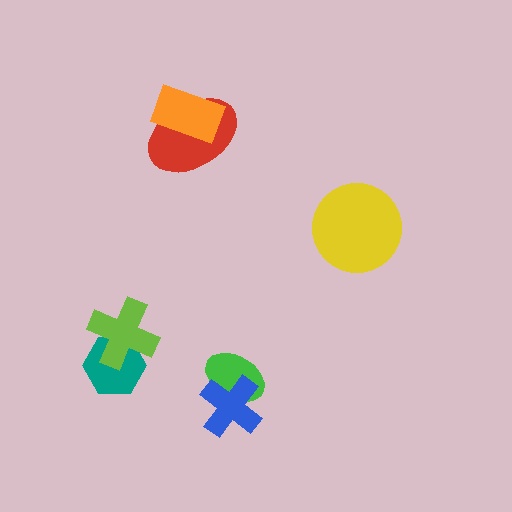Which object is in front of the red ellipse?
The orange rectangle is in front of the red ellipse.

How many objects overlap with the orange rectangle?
1 object overlaps with the orange rectangle.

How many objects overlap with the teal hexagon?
1 object overlaps with the teal hexagon.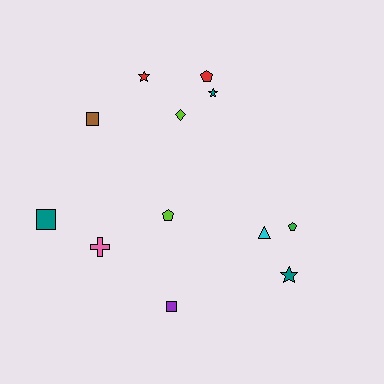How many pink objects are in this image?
There is 1 pink object.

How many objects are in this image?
There are 12 objects.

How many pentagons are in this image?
There are 3 pentagons.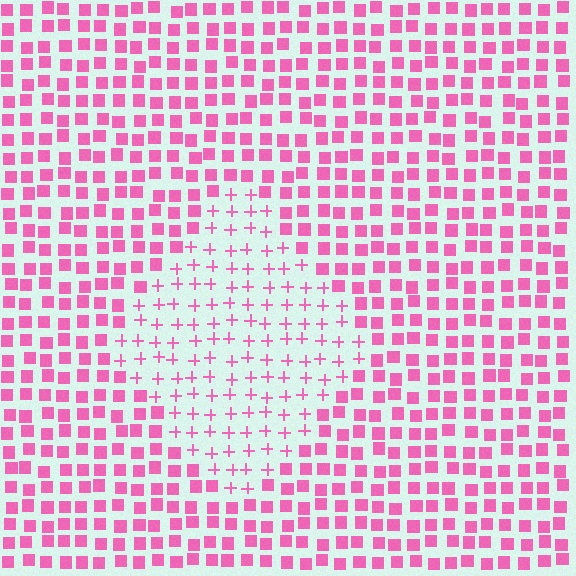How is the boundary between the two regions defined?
The boundary is defined by a change in element shape: plus signs inside vs. squares outside. All elements share the same color and spacing.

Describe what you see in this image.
The image is filled with small pink elements arranged in a uniform grid. A diamond-shaped region contains plus signs, while the surrounding area contains squares. The boundary is defined purely by the change in element shape.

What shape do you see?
I see a diamond.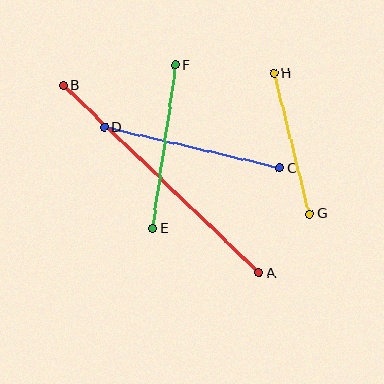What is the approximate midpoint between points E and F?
The midpoint is at approximately (164, 147) pixels.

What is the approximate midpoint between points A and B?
The midpoint is at approximately (161, 179) pixels.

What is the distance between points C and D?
The distance is approximately 180 pixels.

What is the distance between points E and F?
The distance is approximately 165 pixels.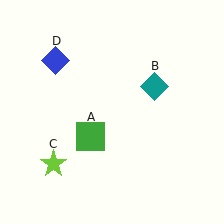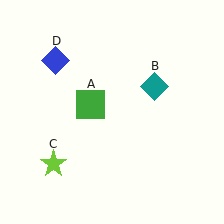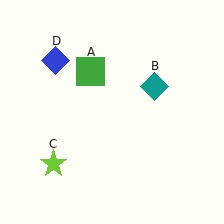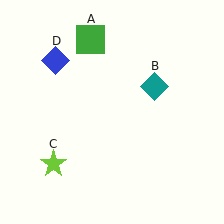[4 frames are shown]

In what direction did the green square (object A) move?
The green square (object A) moved up.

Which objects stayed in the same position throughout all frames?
Teal diamond (object B) and lime star (object C) and blue diamond (object D) remained stationary.